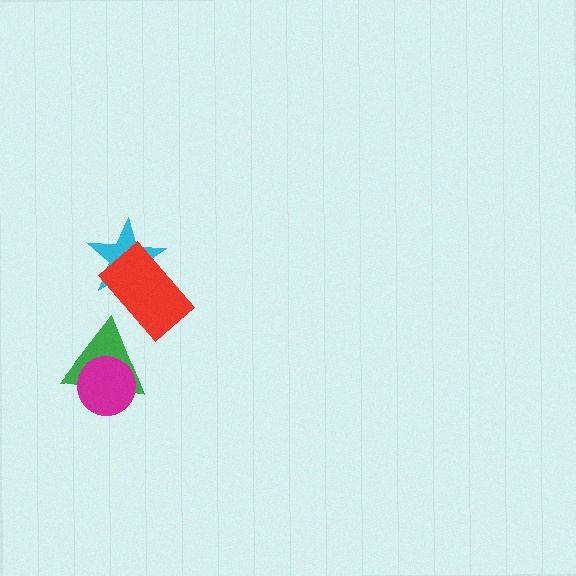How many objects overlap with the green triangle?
1 object overlaps with the green triangle.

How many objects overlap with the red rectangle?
1 object overlaps with the red rectangle.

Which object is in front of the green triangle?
The magenta circle is in front of the green triangle.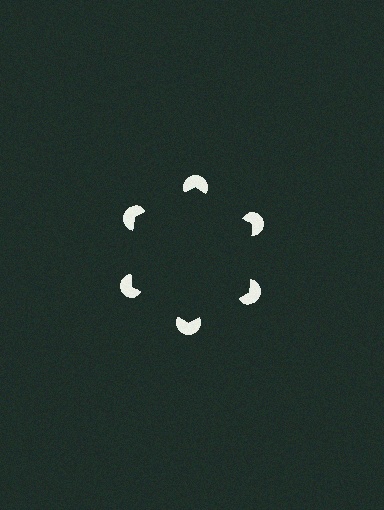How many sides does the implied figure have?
6 sides.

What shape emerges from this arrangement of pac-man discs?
An illusory hexagon — its edges are inferred from the aligned wedge cuts in the pac-man discs, not physically drawn.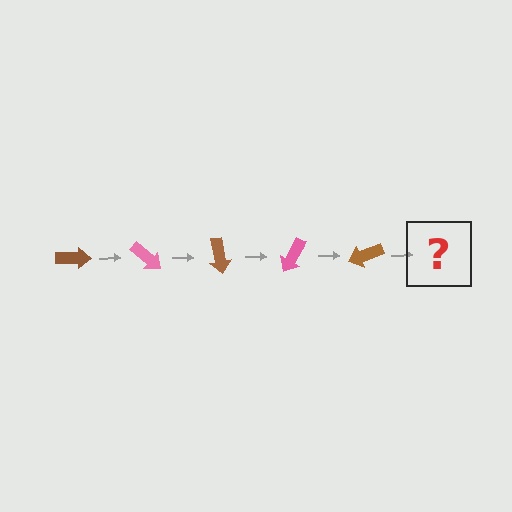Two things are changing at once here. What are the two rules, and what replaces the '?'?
The two rules are that it rotates 40 degrees each step and the color cycles through brown and pink. The '?' should be a pink arrow, rotated 200 degrees from the start.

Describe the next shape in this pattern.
It should be a pink arrow, rotated 200 degrees from the start.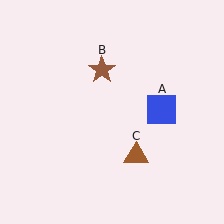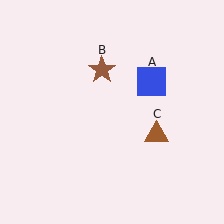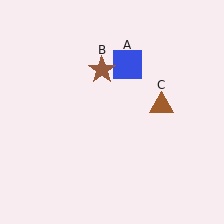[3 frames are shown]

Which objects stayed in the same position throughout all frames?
Brown star (object B) remained stationary.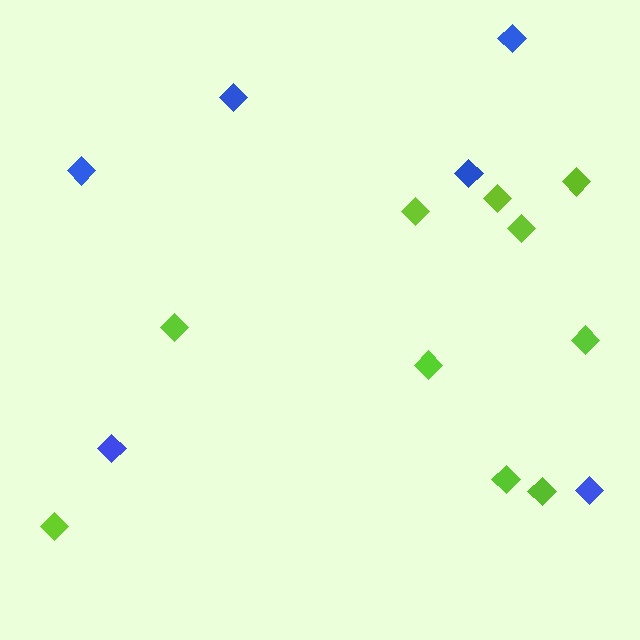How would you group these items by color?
There are 2 groups: one group of blue diamonds (6) and one group of lime diamonds (10).